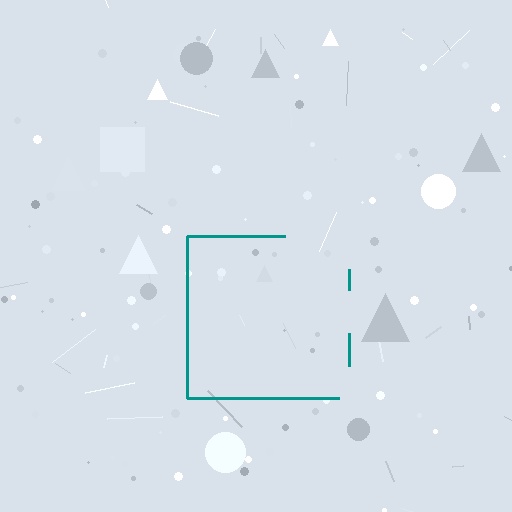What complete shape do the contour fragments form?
The contour fragments form a square.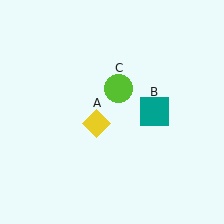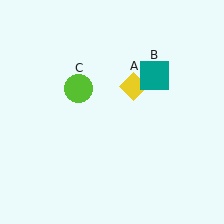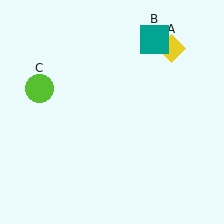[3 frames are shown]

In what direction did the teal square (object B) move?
The teal square (object B) moved up.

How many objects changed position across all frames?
3 objects changed position: yellow diamond (object A), teal square (object B), lime circle (object C).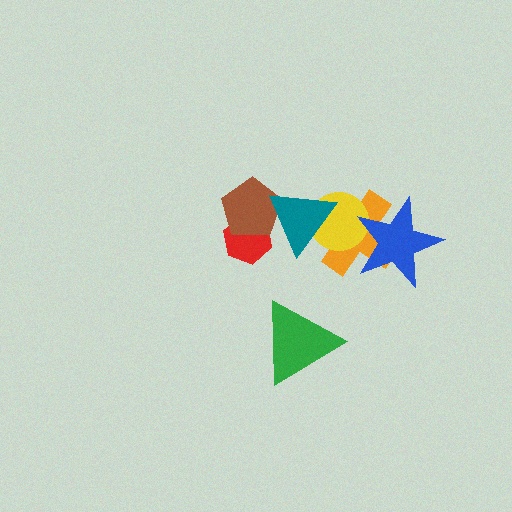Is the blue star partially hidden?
No, no other shape covers it.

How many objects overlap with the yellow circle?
3 objects overlap with the yellow circle.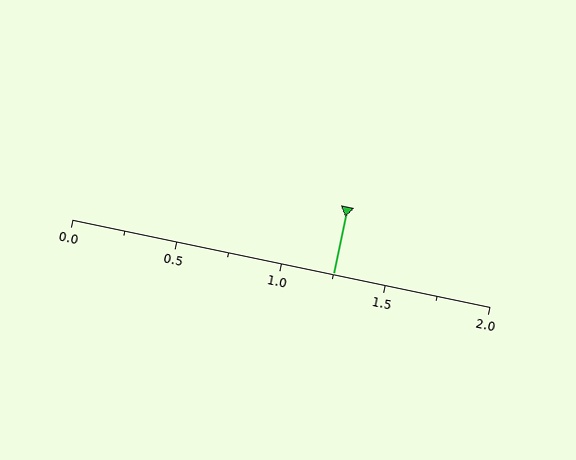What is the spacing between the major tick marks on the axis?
The major ticks are spaced 0.5 apart.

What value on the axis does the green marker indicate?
The marker indicates approximately 1.25.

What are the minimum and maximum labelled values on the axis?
The axis runs from 0.0 to 2.0.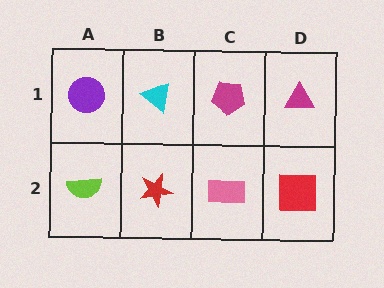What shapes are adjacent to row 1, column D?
A red square (row 2, column D), a magenta pentagon (row 1, column C).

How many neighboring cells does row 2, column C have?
3.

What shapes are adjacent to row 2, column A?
A purple circle (row 1, column A), a red star (row 2, column B).